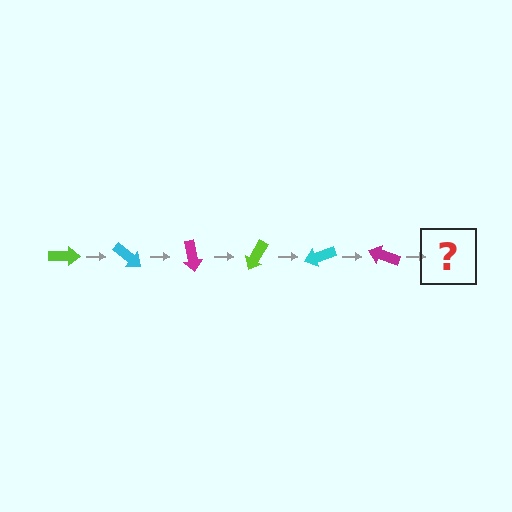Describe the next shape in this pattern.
It should be a lime arrow, rotated 240 degrees from the start.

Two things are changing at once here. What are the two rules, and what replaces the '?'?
The two rules are that it rotates 40 degrees each step and the color cycles through lime, cyan, and magenta. The '?' should be a lime arrow, rotated 240 degrees from the start.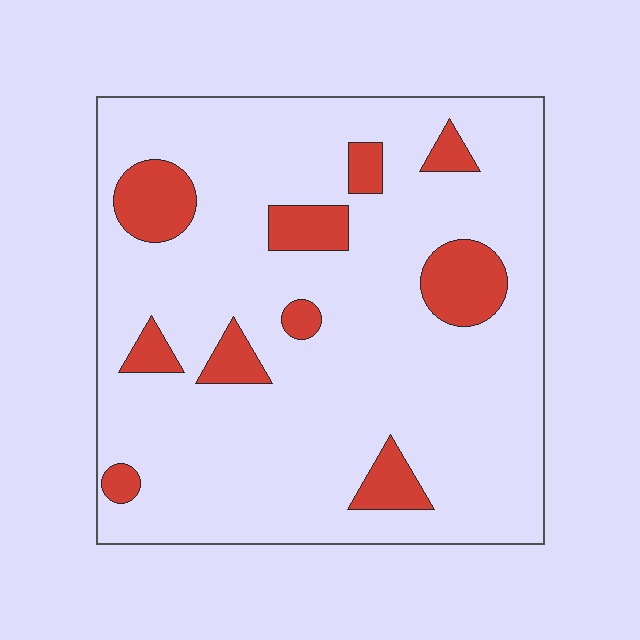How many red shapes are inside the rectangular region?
10.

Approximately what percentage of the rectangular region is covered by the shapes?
Approximately 15%.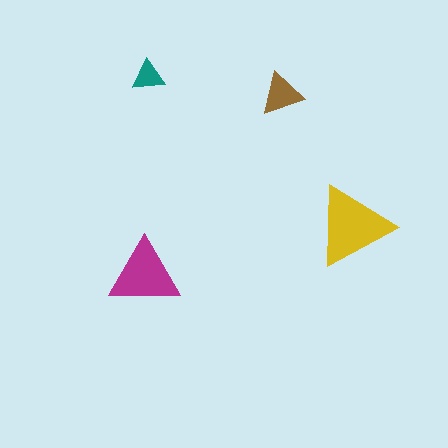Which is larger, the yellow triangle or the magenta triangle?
The yellow one.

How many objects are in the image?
There are 4 objects in the image.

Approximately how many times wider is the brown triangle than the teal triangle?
About 1.5 times wider.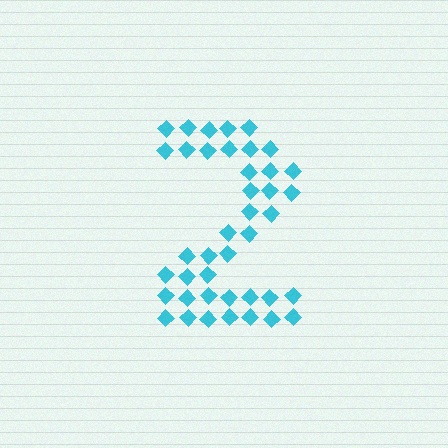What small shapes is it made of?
It is made of small diamonds.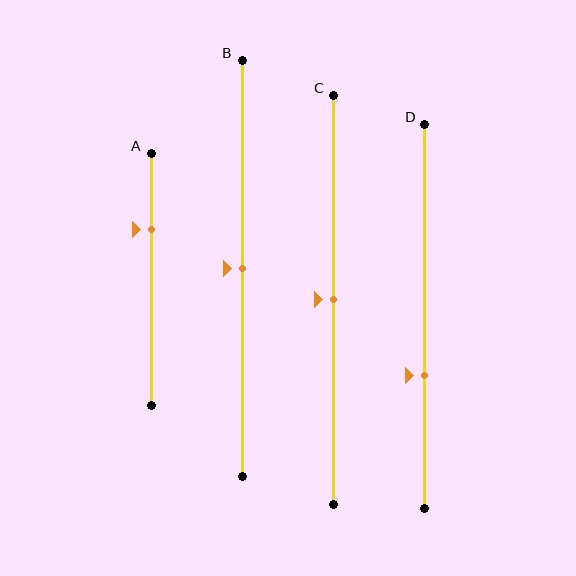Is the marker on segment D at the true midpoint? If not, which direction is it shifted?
No, the marker on segment D is shifted downward by about 15% of the segment length.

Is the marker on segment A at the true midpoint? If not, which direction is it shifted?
No, the marker on segment A is shifted upward by about 20% of the segment length.